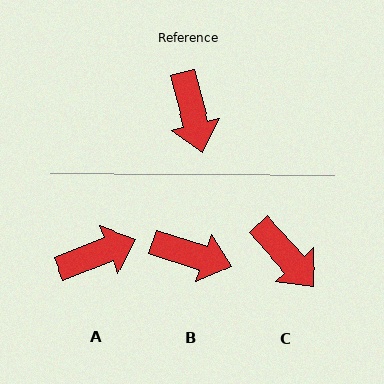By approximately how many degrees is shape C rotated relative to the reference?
Approximately 28 degrees counter-clockwise.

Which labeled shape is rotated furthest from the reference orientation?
A, about 97 degrees away.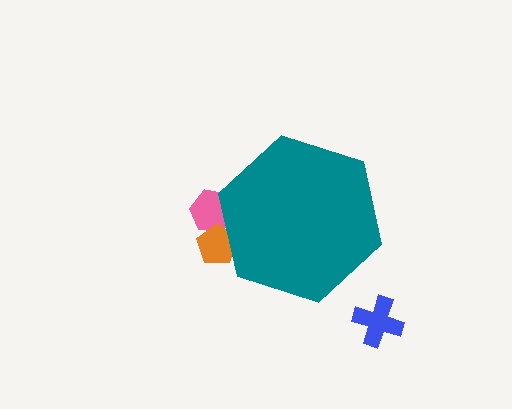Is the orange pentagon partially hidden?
Yes, the orange pentagon is partially hidden behind the teal hexagon.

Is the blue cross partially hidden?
No, the blue cross is fully visible.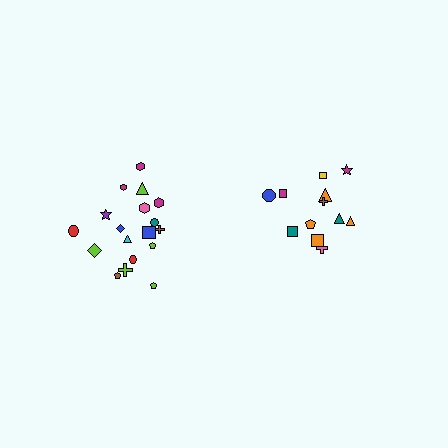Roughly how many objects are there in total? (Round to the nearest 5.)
Roughly 30 objects in total.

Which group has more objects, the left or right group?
The left group.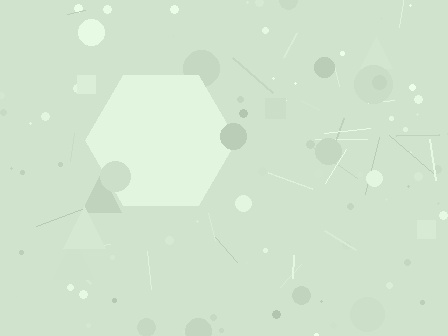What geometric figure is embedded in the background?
A hexagon is embedded in the background.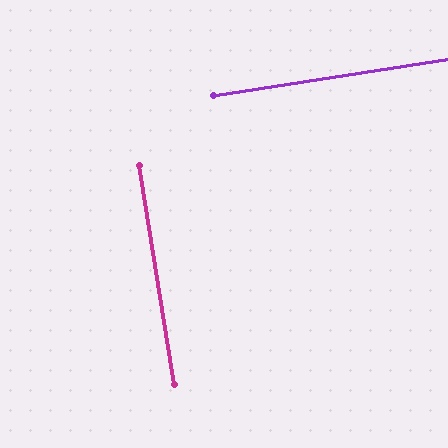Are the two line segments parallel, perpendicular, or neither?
Perpendicular — they meet at approximately 90°.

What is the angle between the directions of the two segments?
Approximately 90 degrees.